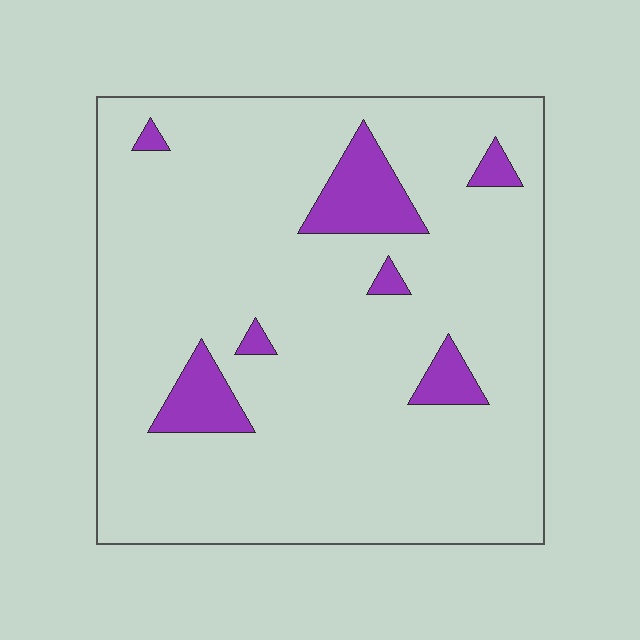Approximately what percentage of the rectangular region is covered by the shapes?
Approximately 10%.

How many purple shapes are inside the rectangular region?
7.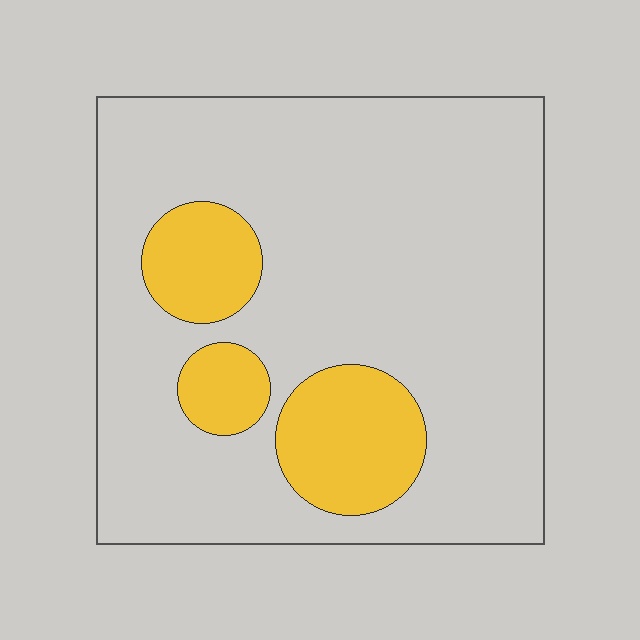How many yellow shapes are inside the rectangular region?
3.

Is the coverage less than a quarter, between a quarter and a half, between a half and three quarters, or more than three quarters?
Less than a quarter.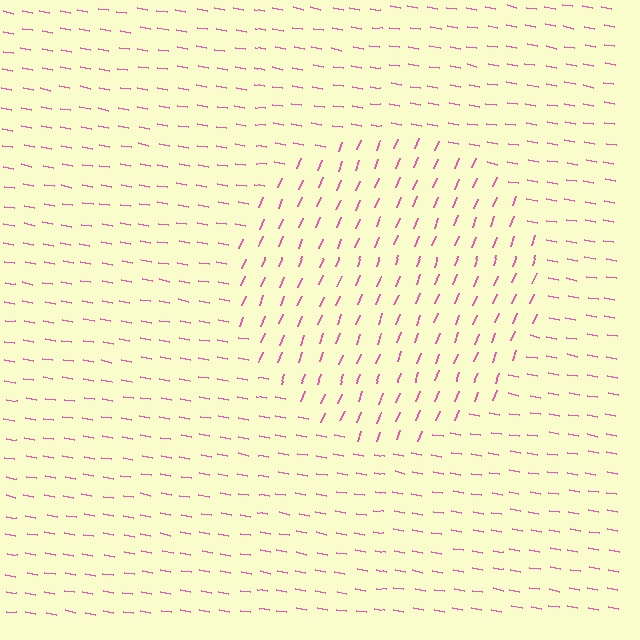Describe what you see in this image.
The image is filled with small pink line segments. A circle region in the image has lines oriented differently from the surrounding lines, creating a visible texture boundary.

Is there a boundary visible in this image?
Yes, there is a texture boundary formed by a change in line orientation.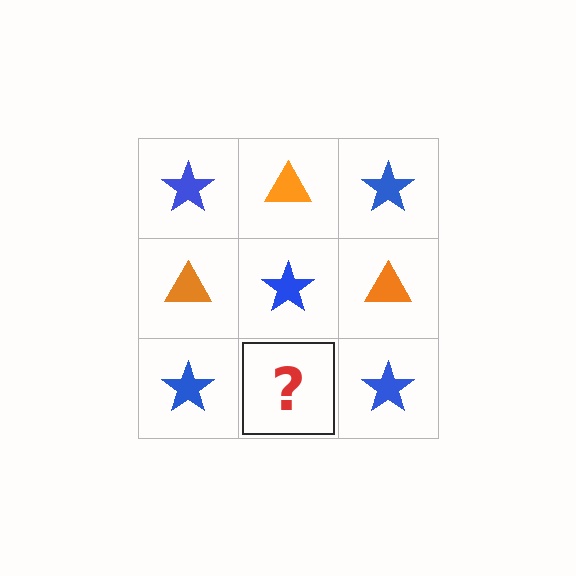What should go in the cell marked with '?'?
The missing cell should contain an orange triangle.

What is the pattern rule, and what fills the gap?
The rule is that it alternates blue star and orange triangle in a checkerboard pattern. The gap should be filled with an orange triangle.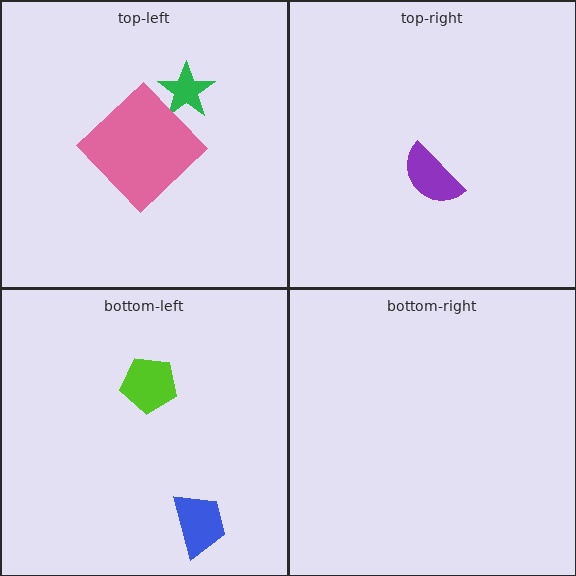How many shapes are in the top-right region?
1.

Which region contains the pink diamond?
The top-left region.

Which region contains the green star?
The top-left region.